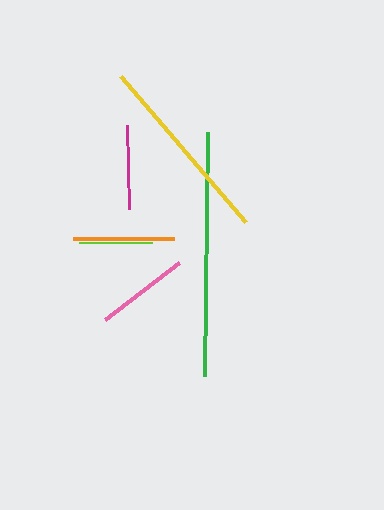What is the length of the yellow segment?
The yellow segment is approximately 192 pixels long.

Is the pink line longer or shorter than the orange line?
The orange line is longer than the pink line.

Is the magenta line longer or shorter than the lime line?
The magenta line is longer than the lime line.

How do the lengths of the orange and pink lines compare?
The orange and pink lines are approximately the same length.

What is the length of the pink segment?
The pink segment is approximately 93 pixels long.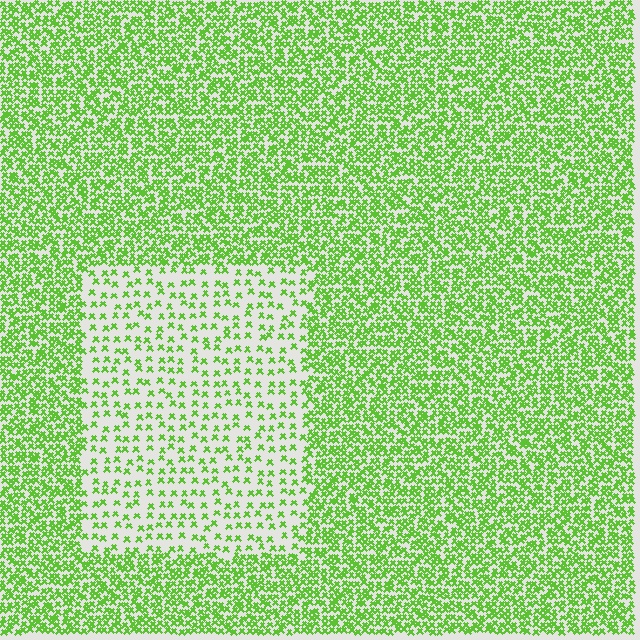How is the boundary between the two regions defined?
The boundary is defined by a change in element density (approximately 2.6x ratio). All elements are the same color, size, and shape.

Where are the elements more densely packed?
The elements are more densely packed outside the rectangle boundary.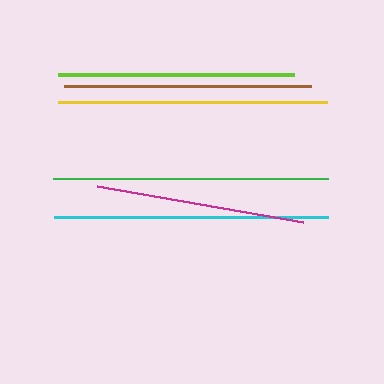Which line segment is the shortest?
The magenta line is the shortest at approximately 209 pixels.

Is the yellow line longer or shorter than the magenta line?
The yellow line is longer than the magenta line.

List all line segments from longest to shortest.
From longest to shortest: green, cyan, yellow, brown, lime, magenta.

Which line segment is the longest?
The green line is the longest at approximately 275 pixels.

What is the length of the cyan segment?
The cyan segment is approximately 274 pixels long.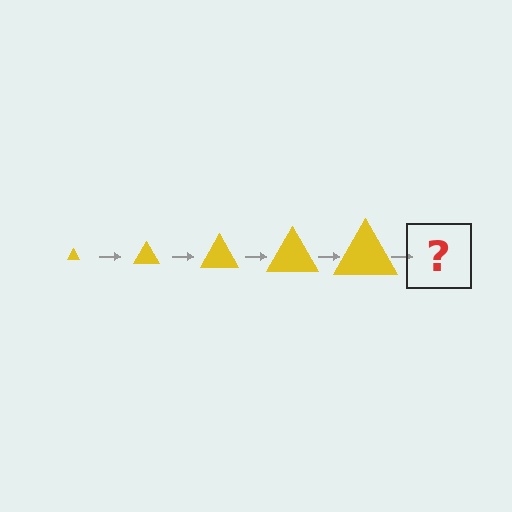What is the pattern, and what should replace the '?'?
The pattern is that the triangle gets progressively larger each step. The '?' should be a yellow triangle, larger than the previous one.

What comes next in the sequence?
The next element should be a yellow triangle, larger than the previous one.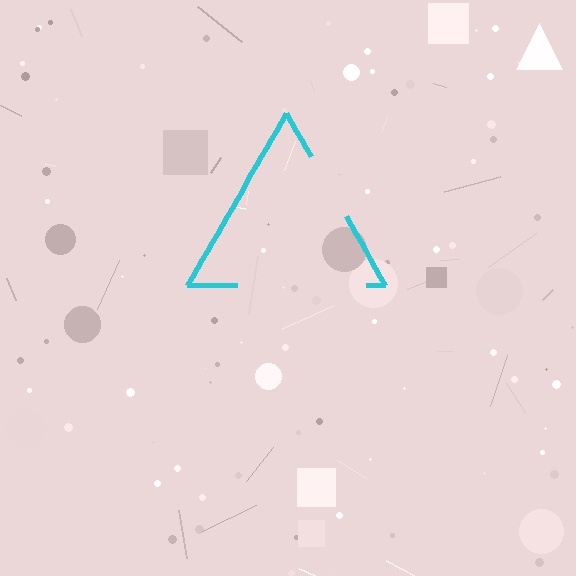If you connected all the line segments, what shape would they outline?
They would outline a triangle.